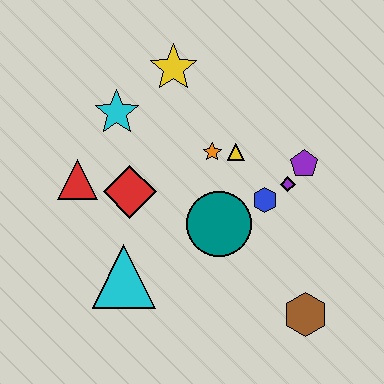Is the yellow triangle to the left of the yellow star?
No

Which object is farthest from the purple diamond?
The red triangle is farthest from the purple diamond.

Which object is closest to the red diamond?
The red triangle is closest to the red diamond.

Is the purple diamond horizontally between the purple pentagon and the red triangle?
Yes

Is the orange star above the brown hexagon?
Yes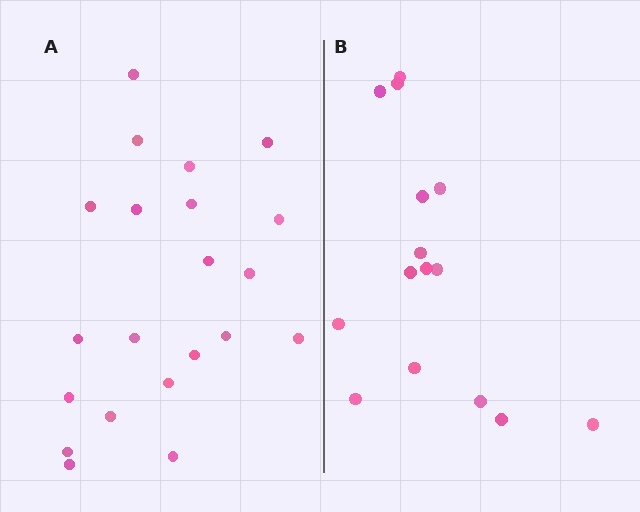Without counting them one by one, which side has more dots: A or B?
Region A (the left region) has more dots.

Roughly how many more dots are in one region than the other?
Region A has about 6 more dots than region B.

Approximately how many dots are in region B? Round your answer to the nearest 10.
About 20 dots. (The exact count is 15, which rounds to 20.)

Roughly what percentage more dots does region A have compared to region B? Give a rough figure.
About 40% more.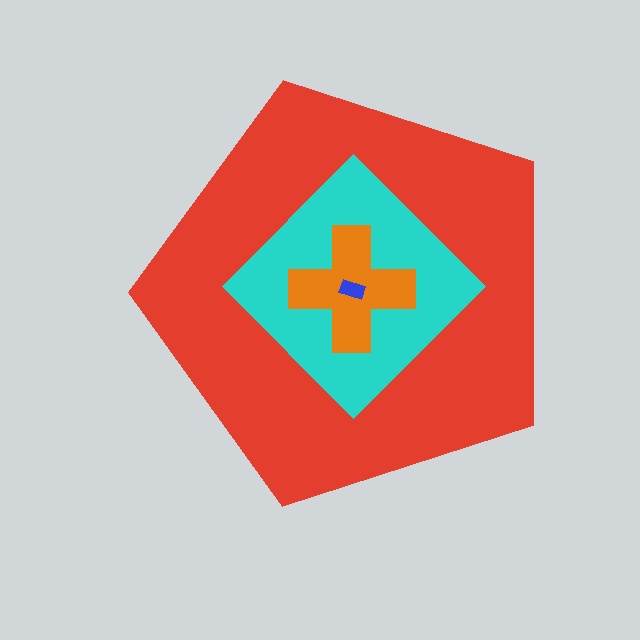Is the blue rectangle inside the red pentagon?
Yes.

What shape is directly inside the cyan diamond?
The orange cross.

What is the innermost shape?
The blue rectangle.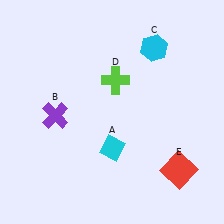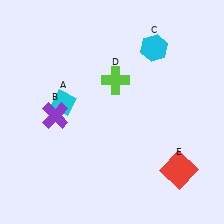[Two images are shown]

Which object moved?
The cyan diamond (A) moved left.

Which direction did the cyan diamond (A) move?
The cyan diamond (A) moved left.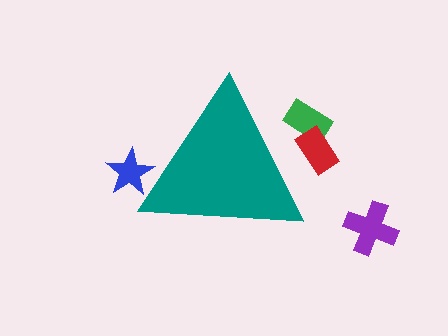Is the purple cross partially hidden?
No, the purple cross is fully visible.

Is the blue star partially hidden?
Yes, the blue star is partially hidden behind the teal triangle.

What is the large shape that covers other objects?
A teal triangle.